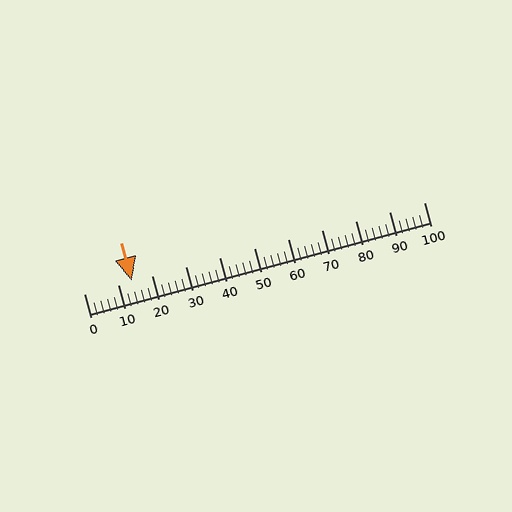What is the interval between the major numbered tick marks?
The major tick marks are spaced 10 units apart.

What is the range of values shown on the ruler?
The ruler shows values from 0 to 100.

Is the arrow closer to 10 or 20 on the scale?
The arrow is closer to 10.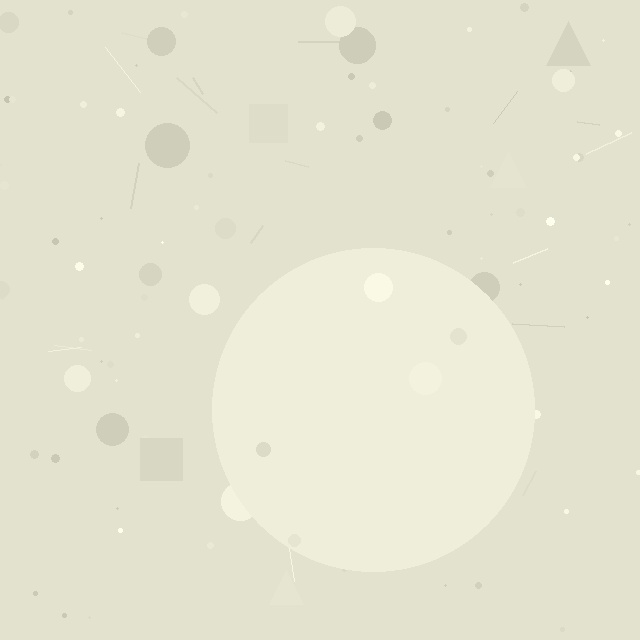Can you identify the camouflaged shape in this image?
The camouflaged shape is a circle.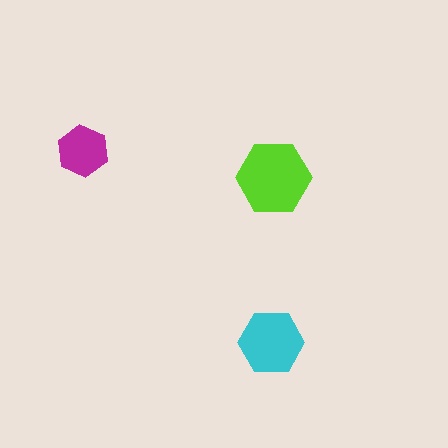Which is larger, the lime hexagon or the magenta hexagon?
The lime one.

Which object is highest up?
The magenta hexagon is topmost.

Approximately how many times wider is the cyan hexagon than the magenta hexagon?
About 1.5 times wider.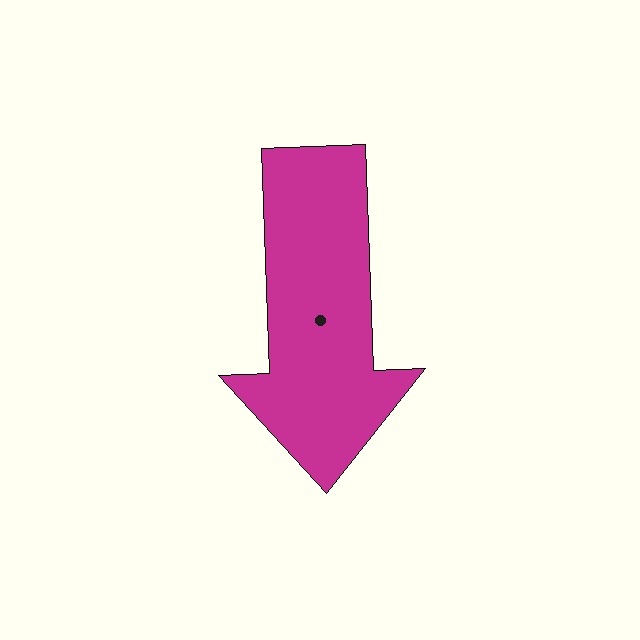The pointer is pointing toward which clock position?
Roughly 6 o'clock.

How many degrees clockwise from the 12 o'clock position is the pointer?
Approximately 178 degrees.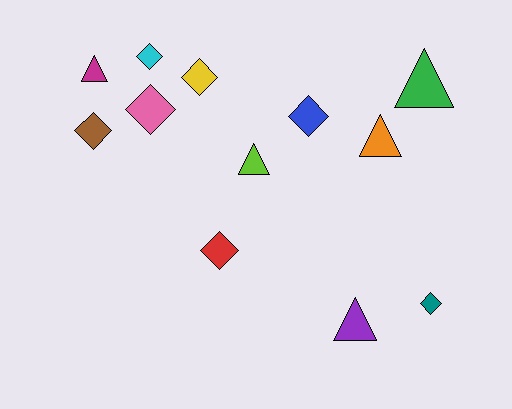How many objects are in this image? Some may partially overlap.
There are 12 objects.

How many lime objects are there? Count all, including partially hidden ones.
There is 1 lime object.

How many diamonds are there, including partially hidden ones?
There are 7 diamonds.